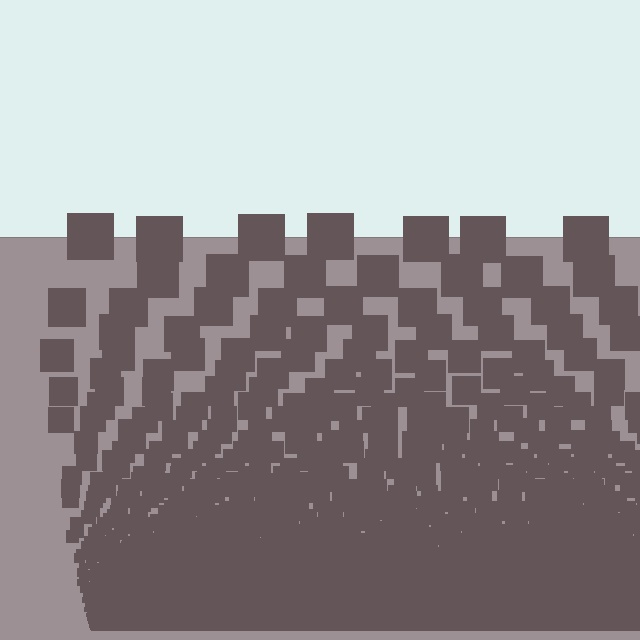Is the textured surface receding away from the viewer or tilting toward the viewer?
The surface appears to tilt toward the viewer. Texture elements get larger and sparser toward the top.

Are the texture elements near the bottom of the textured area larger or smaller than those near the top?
Smaller. The gradient is inverted — elements near the bottom are smaller and denser.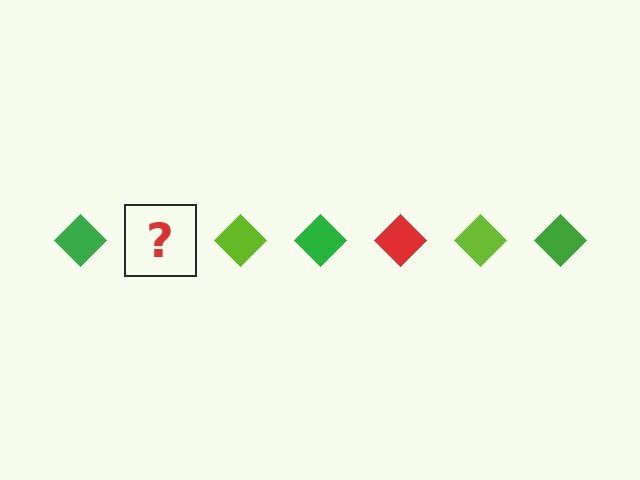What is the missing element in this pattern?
The missing element is a red diamond.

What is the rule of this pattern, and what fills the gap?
The rule is that the pattern cycles through green, red, lime diamonds. The gap should be filled with a red diamond.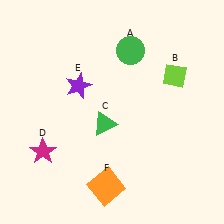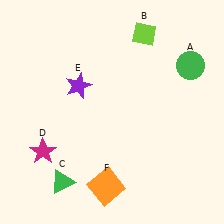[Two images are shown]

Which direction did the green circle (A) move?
The green circle (A) moved right.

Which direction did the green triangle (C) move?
The green triangle (C) moved down.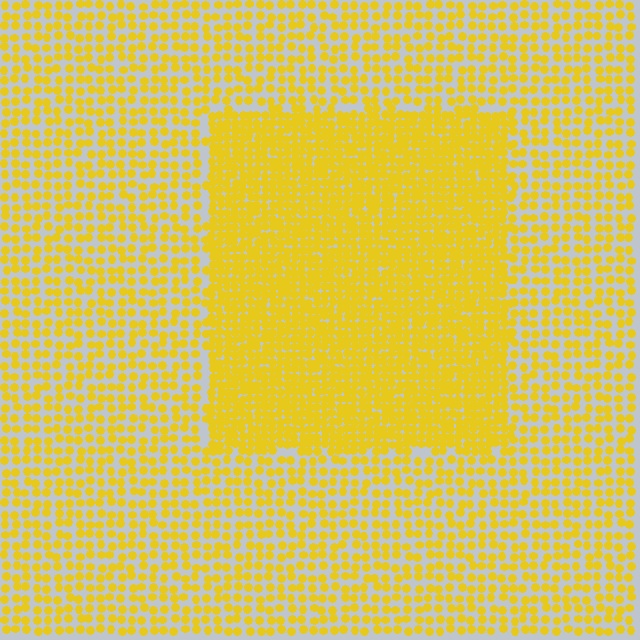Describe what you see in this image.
The image contains small yellow elements arranged at two different densities. A rectangle-shaped region is visible where the elements are more densely packed than the surrounding area.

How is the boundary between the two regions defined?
The boundary is defined by a change in element density (approximately 2.0x ratio). All elements are the same color, size, and shape.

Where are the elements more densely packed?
The elements are more densely packed inside the rectangle boundary.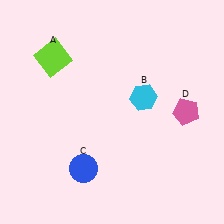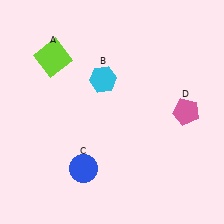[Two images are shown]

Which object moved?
The cyan hexagon (B) moved left.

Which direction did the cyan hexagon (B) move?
The cyan hexagon (B) moved left.